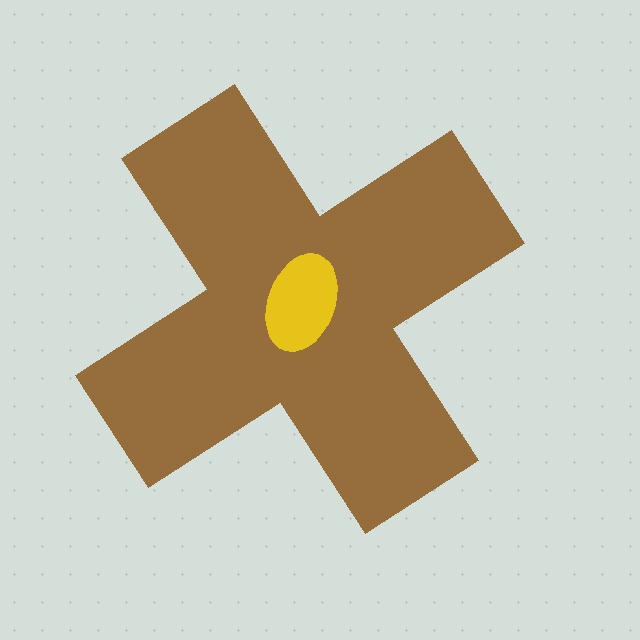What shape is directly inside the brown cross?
The yellow ellipse.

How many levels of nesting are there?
2.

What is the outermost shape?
The brown cross.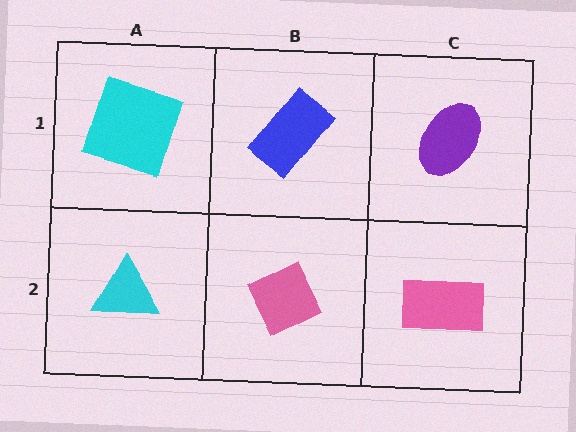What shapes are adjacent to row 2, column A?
A cyan square (row 1, column A), a pink diamond (row 2, column B).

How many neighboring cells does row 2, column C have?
2.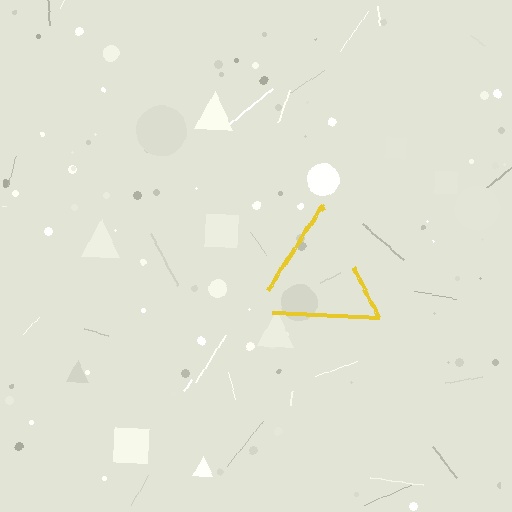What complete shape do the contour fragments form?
The contour fragments form a triangle.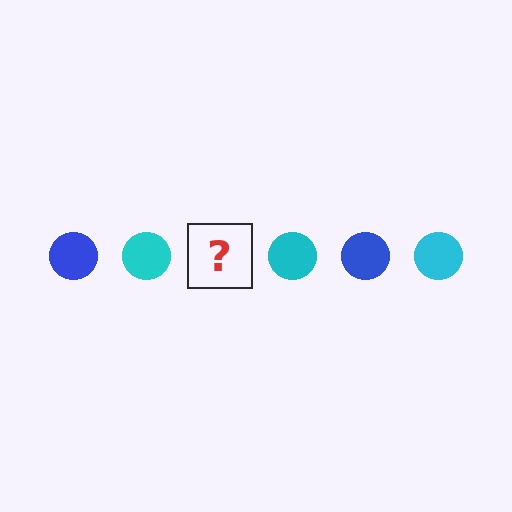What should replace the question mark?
The question mark should be replaced with a blue circle.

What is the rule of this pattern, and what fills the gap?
The rule is that the pattern cycles through blue, cyan circles. The gap should be filled with a blue circle.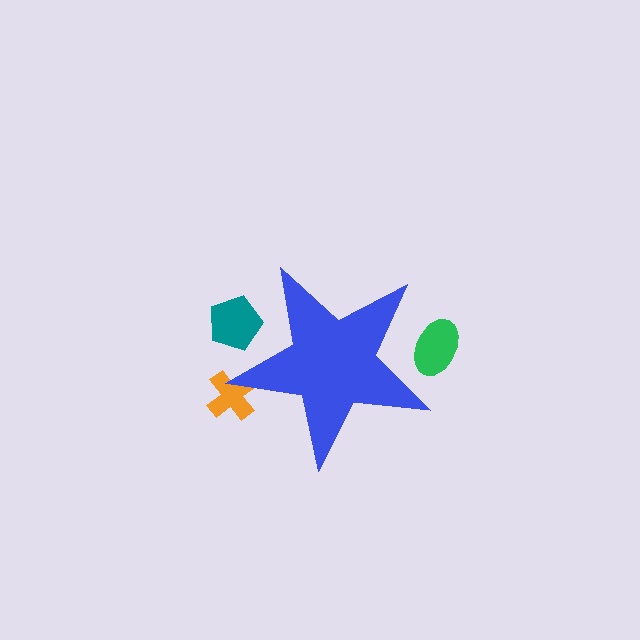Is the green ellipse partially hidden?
Yes, the green ellipse is partially hidden behind the blue star.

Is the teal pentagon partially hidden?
Yes, the teal pentagon is partially hidden behind the blue star.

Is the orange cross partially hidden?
Yes, the orange cross is partially hidden behind the blue star.